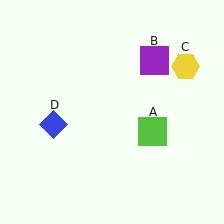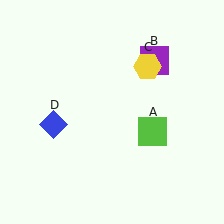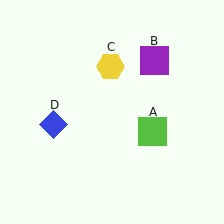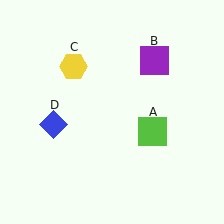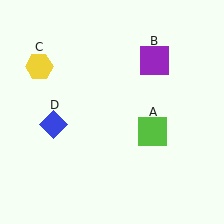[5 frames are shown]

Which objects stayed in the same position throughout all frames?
Lime square (object A) and purple square (object B) and blue diamond (object D) remained stationary.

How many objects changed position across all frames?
1 object changed position: yellow hexagon (object C).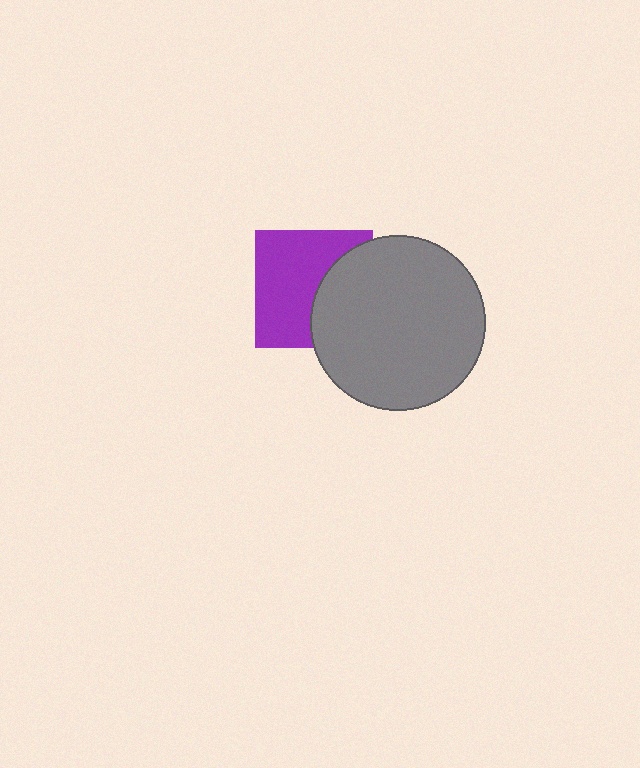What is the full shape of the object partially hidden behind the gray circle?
The partially hidden object is a purple square.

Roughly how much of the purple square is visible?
About half of it is visible (roughly 61%).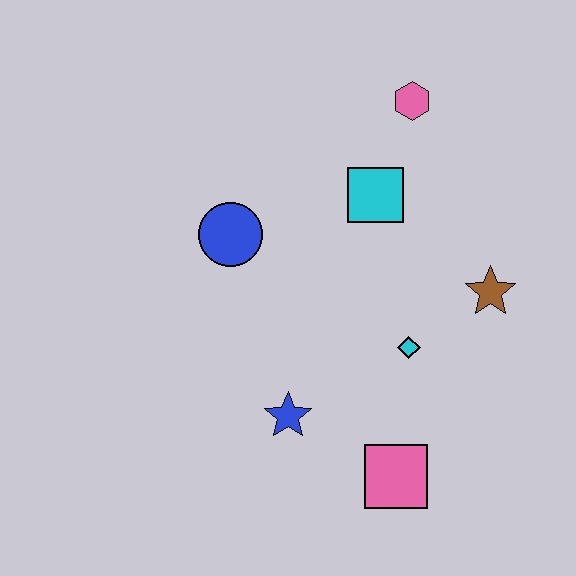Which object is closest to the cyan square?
The pink hexagon is closest to the cyan square.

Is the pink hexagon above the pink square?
Yes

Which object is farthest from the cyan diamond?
The pink hexagon is farthest from the cyan diamond.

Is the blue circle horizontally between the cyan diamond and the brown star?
No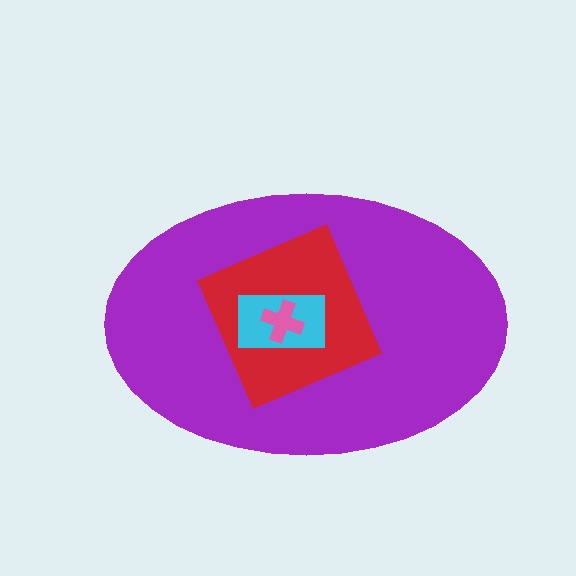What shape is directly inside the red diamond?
The cyan rectangle.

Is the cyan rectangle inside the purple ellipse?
Yes.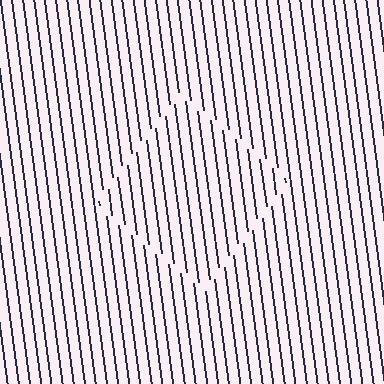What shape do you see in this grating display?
An illusory square. The interior of the shape contains the same grating, shifted by half a period — the contour is defined by the phase discontinuity where line-ends from the inner and outer gratings abut.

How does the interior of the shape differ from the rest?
The interior of the shape contains the same grating, shifted by half a period — the contour is defined by the phase discontinuity where line-ends from the inner and outer gratings abut.